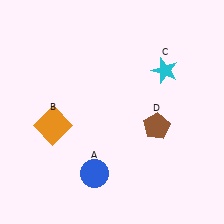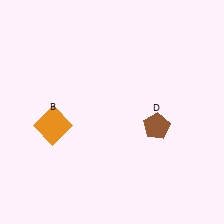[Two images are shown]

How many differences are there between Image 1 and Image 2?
There are 2 differences between the two images.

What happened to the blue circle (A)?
The blue circle (A) was removed in Image 2. It was in the bottom-left area of Image 1.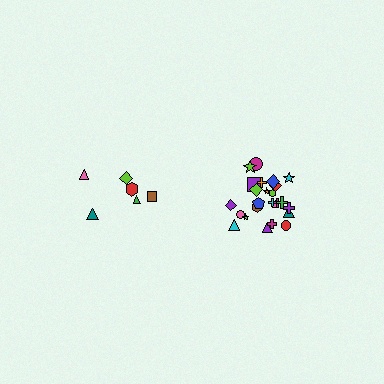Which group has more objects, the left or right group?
The right group.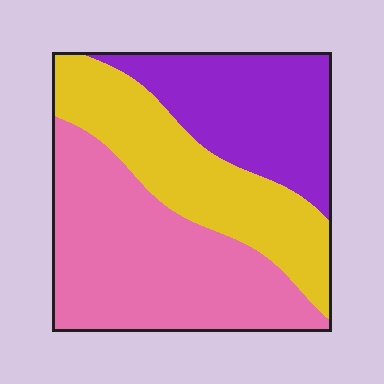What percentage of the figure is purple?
Purple takes up between a sixth and a third of the figure.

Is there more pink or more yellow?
Pink.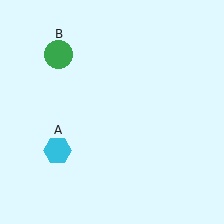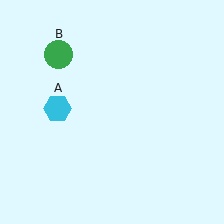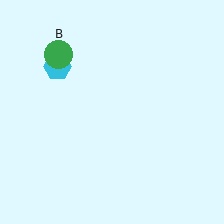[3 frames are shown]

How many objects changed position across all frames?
1 object changed position: cyan hexagon (object A).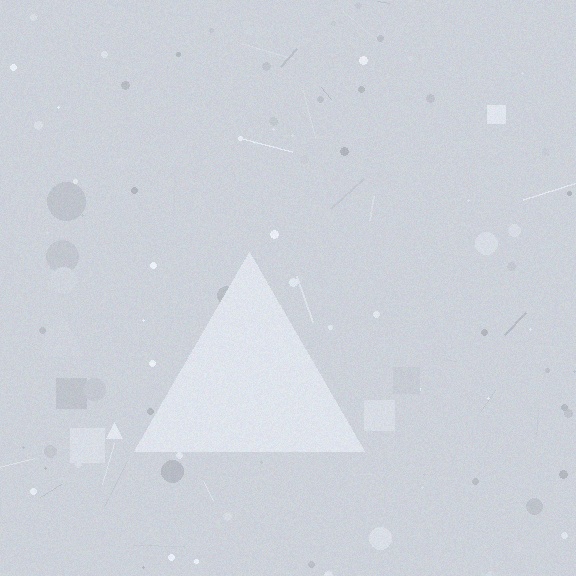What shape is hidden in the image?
A triangle is hidden in the image.